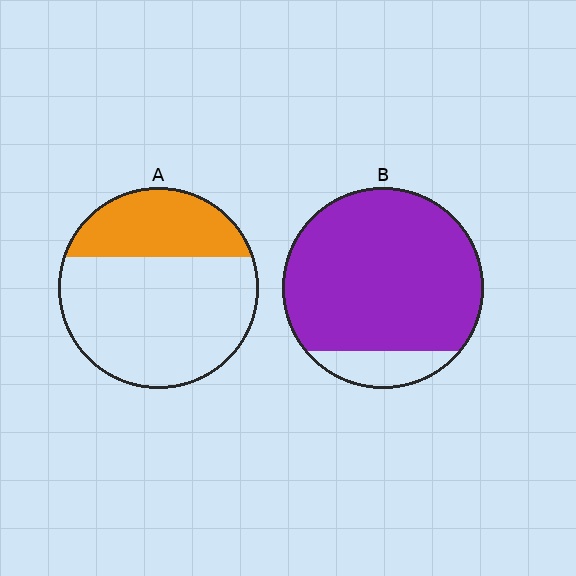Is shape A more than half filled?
No.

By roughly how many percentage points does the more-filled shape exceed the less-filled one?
By roughly 55 percentage points (B over A).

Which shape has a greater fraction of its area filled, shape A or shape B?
Shape B.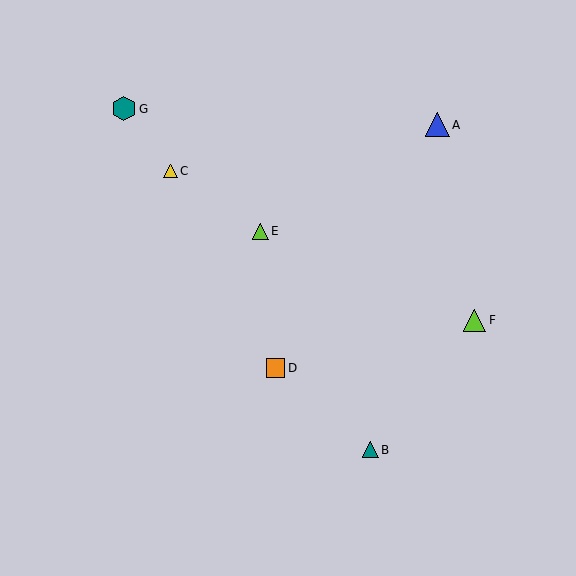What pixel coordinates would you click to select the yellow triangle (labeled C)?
Click at (171, 171) to select the yellow triangle C.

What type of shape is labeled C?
Shape C is a yellow triangle.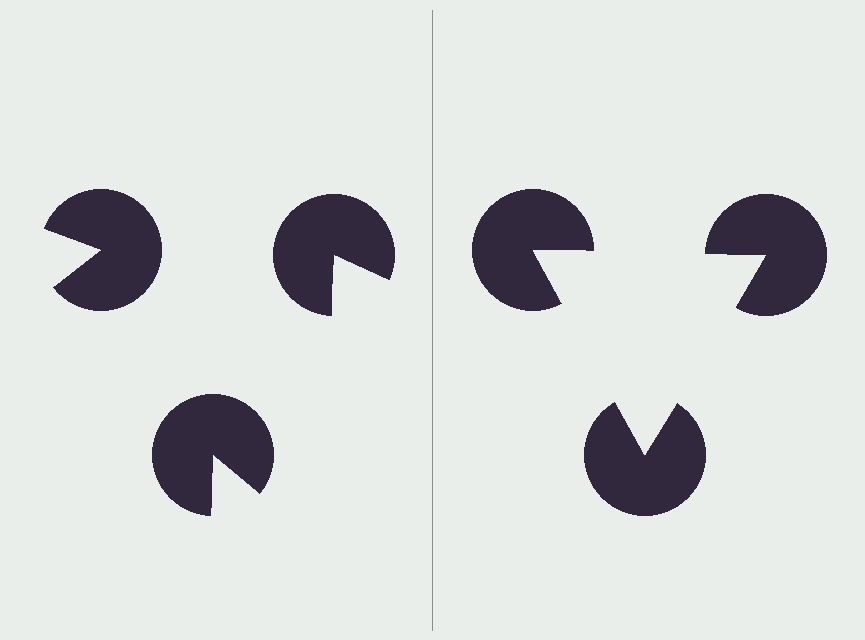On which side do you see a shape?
An illusory triangle appears on the right side. On the left side the wedge cuts are rotated, so no coherent shape forms.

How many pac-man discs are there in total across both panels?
6 — 3 on each side.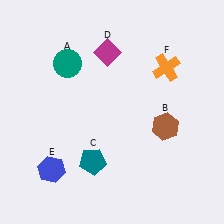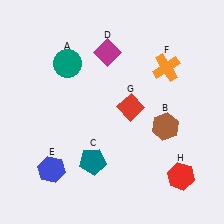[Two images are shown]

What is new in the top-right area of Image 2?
A red diamond (G) was added in the top-right area of Image 2.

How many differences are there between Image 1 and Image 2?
There are 2 differences between the two images.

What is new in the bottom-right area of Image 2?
A red hexagon (H) was added in the bottom-right area of Image 2.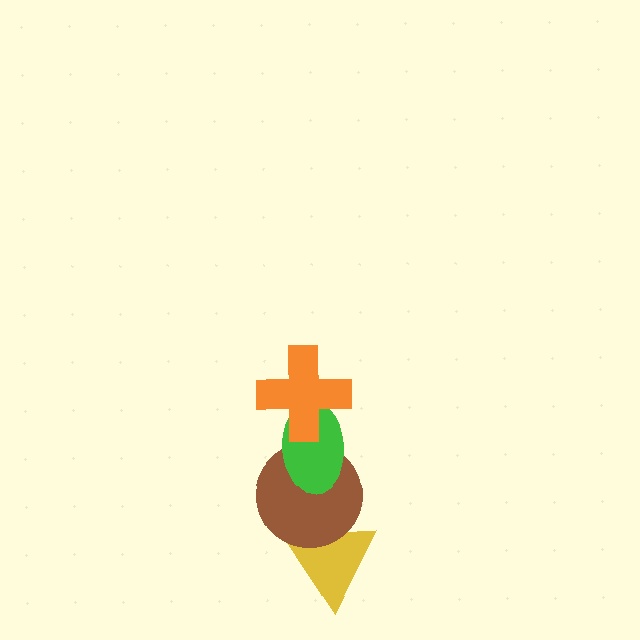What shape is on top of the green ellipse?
The orange cross is on top of the green ellipse.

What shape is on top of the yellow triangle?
The brown circle is on top of the yellow triangle.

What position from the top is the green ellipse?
The green ellipse is 2nd from the top.